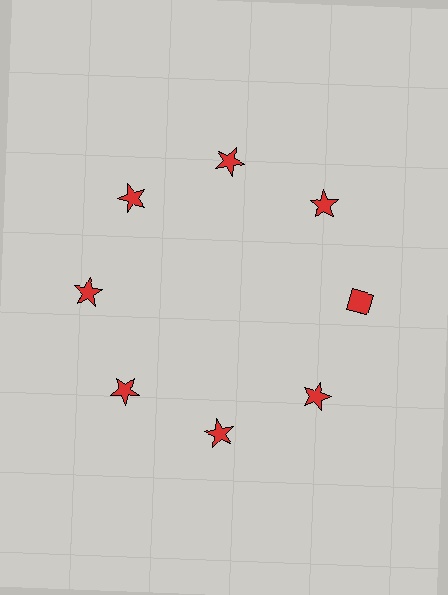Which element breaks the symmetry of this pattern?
The red diamond at roughly the 3 o'clock position breaks the symmetry. All other shapes are red stars.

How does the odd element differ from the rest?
It has a different shape: diamond instead of star.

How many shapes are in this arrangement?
There are 8 shapes arranged in a ring pattern.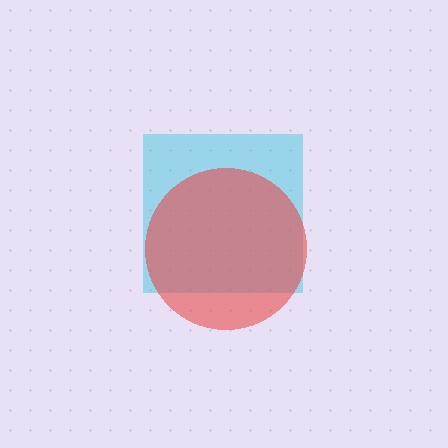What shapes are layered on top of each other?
The layered shapes are: a cyan square, a red circle.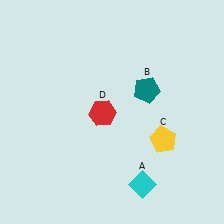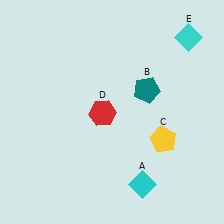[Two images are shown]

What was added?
A cyan diamond (E) was added in Image 2.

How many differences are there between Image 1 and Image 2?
There is 1 difference between the two images.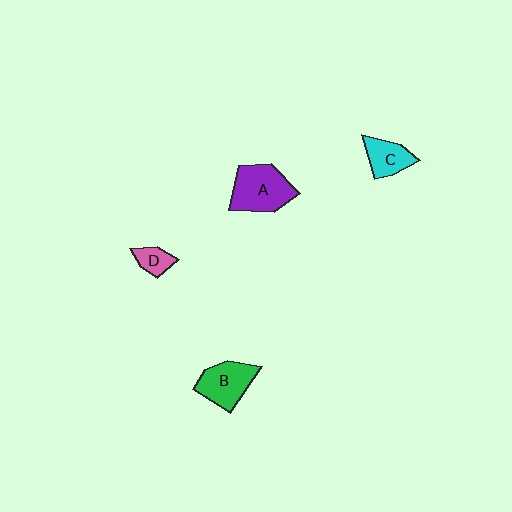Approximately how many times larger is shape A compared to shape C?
Approximately 1.7 times.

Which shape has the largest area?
Shape A (purple).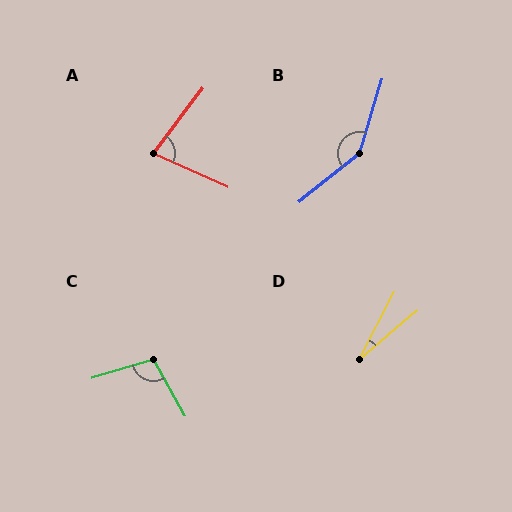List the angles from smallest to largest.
D (22°), A (77°), C (103°), B (146°).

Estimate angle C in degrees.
Approximately 103 degrees.